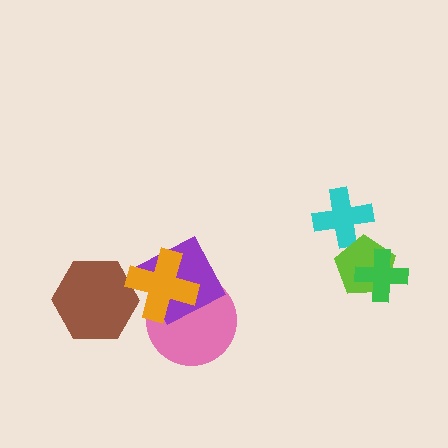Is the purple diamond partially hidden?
Yes, it is partially covered by another shape.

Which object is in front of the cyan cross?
The lime pentagon is in front of the cyan cross.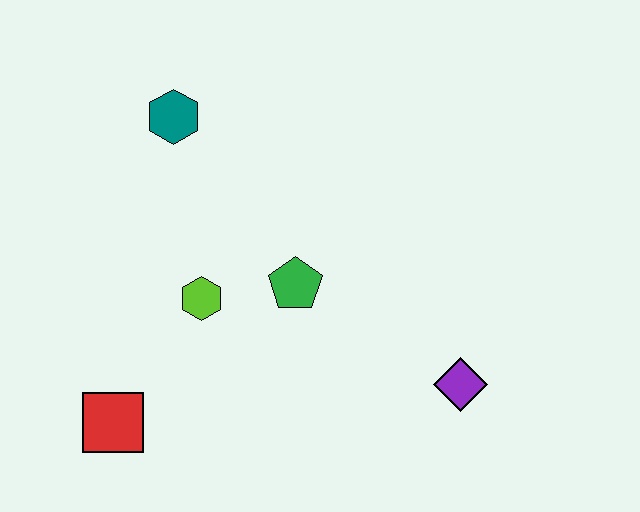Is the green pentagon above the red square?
Yes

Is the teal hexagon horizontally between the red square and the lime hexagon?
Yes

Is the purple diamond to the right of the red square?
Yes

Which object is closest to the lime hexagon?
The green pentagon is closest to the lime hexagon.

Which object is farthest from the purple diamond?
The teal hexagon is farthest from the purple diamond.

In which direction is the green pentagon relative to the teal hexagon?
The green pentagon is below the teal hexagon.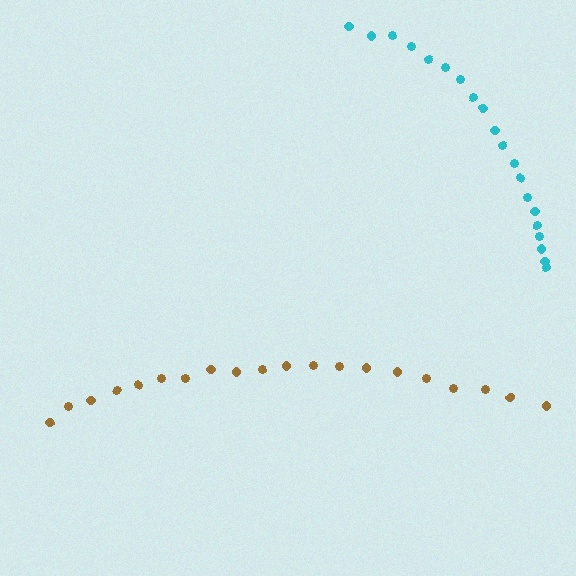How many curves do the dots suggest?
There are 2 distinct paths.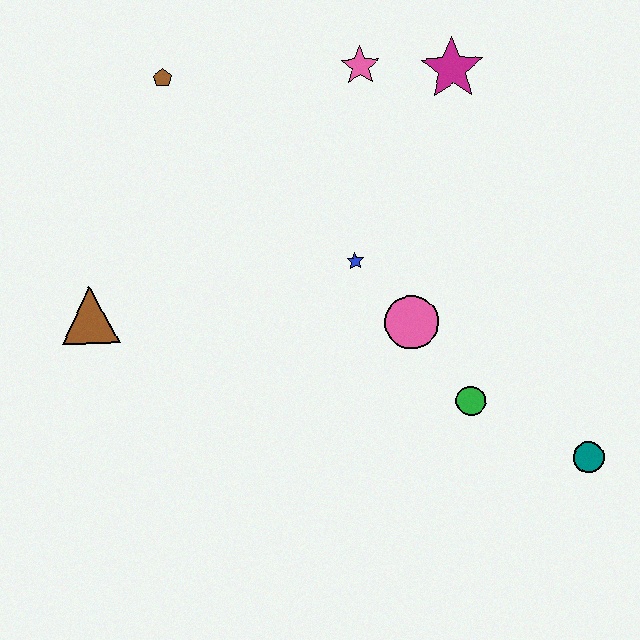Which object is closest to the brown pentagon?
The pink star is closest to the brown pentagon.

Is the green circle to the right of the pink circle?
Yes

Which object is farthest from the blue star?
The teal circle is farthest from the blue star.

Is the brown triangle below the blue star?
Yes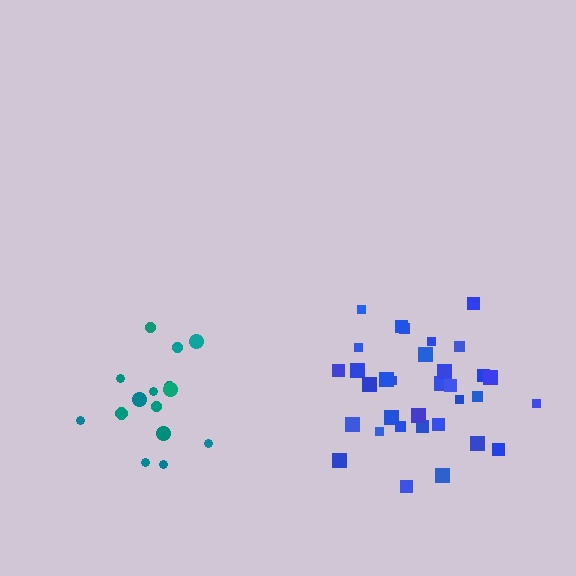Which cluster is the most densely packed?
Blue.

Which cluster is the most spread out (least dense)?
Teal.